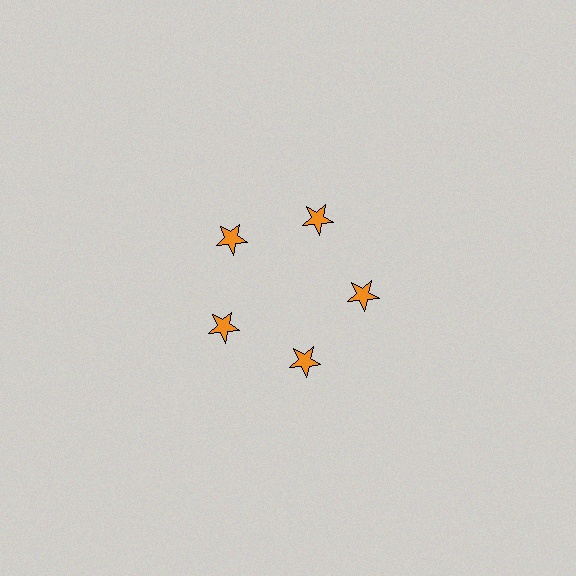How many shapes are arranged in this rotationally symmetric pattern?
There are 5 shapes, arranged in 5 groups of 1.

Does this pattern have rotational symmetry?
Yes, this pattern has 5-fold rotational symmetry. It looks the same after rotating 72 degrees around the center.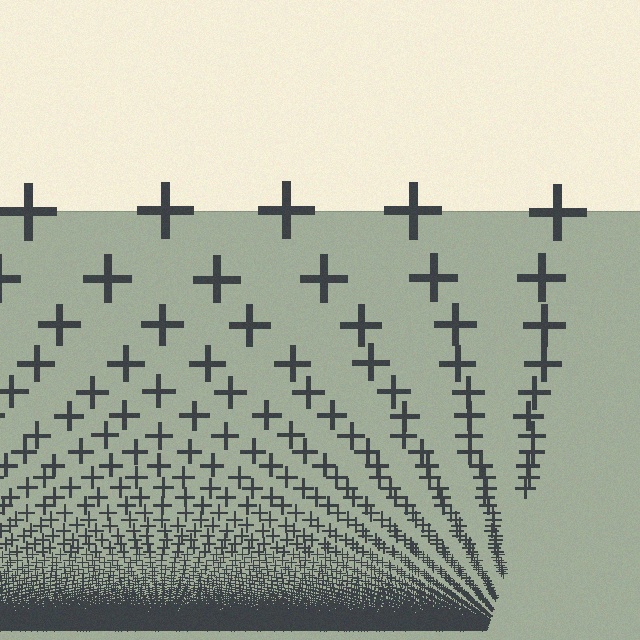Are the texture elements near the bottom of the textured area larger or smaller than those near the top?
Smaller. The gradient is inverted — elements near the bottom are smaller and denser.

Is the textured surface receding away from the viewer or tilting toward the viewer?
The surface appears to tilt toward the viewer. Texture elements get larger and sparser toward the top.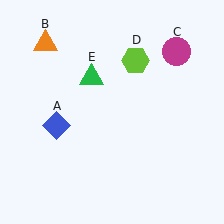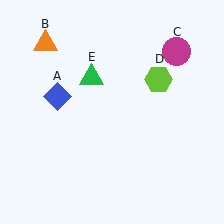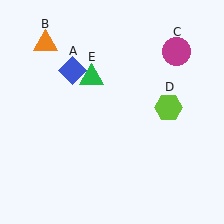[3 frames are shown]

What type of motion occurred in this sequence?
The blue diamond (object A), lime hexagon (object D) rotated clockwise around the center of the scene.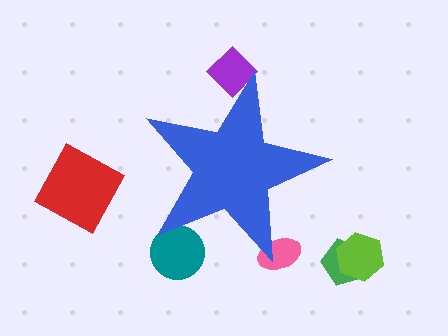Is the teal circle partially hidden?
Yes, the teal circle is partially hidden behind the blue star.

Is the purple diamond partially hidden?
Yes, the purple diamond is partially hidden behind the blue star.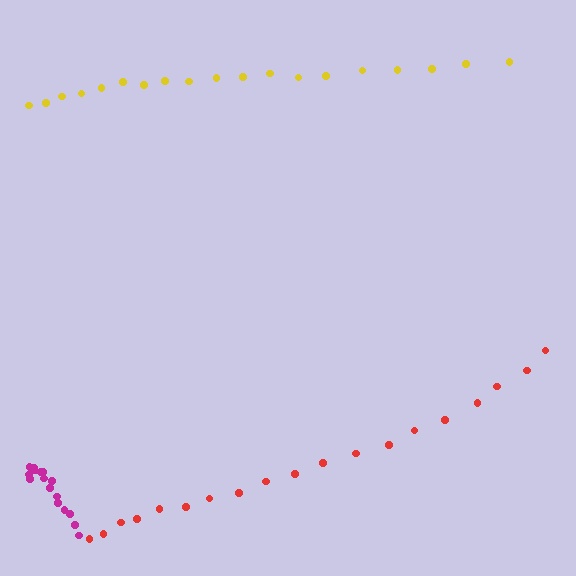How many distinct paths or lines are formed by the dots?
There are 3 distinct paths.